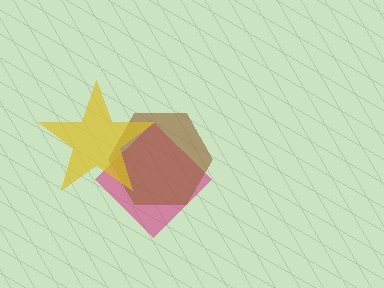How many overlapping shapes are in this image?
There are 3 overlapping shapes in the image.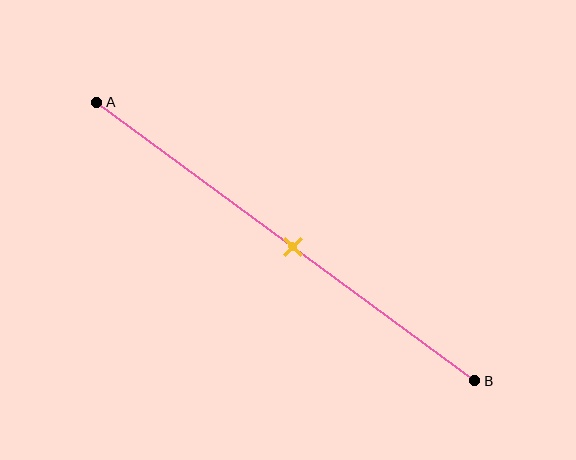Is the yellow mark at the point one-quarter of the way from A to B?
No, the mark is at about 50% from A, not at the 25% one-quarter point.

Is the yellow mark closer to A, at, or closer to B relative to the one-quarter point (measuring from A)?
The yellow mark is closer to point B than the one-quarter point of segment AB.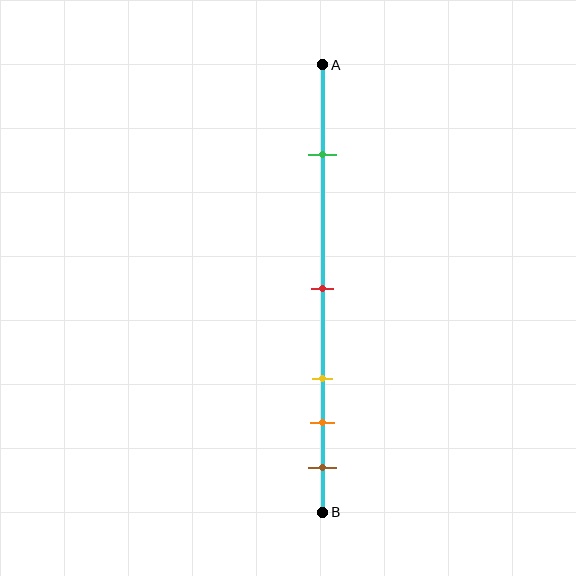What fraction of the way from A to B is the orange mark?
The orange mark is approximately 80% (0.8) of the way from A to B.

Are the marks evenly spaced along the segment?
No, the marks are not evenly spaced.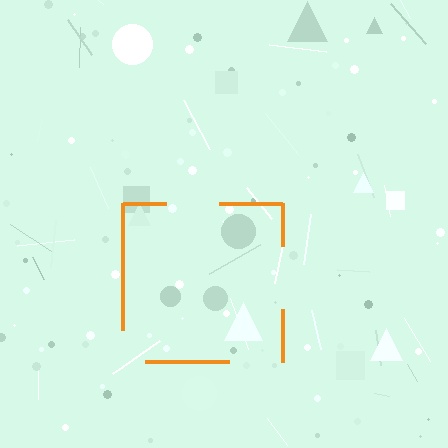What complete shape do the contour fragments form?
The contour fragments form a square.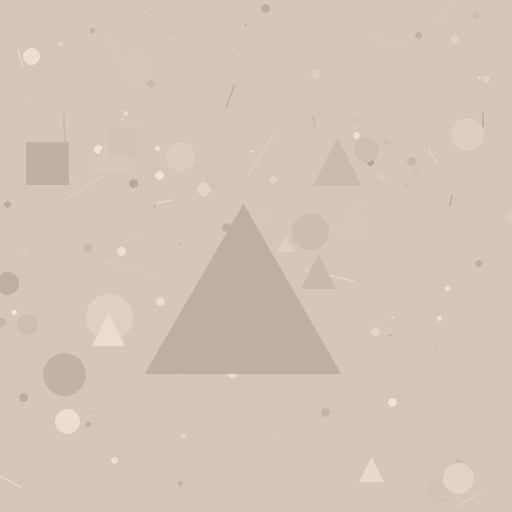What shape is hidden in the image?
A triangle is hidden in the image.